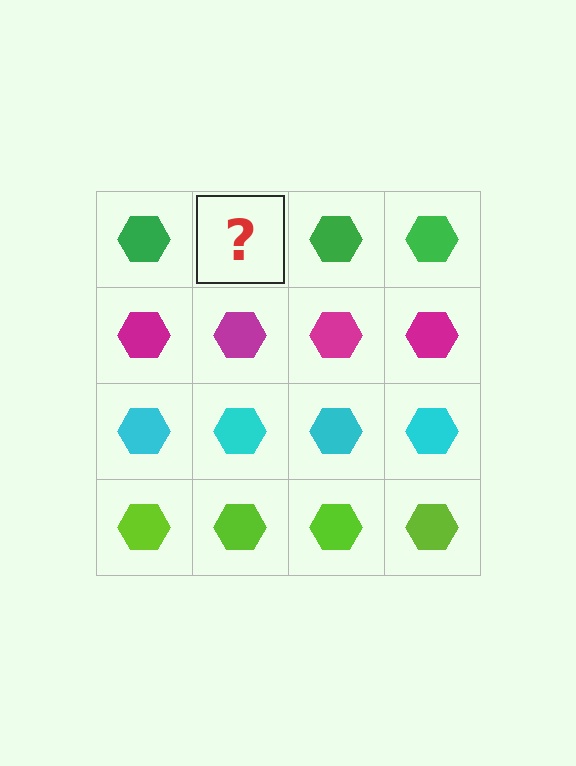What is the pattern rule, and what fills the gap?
The rule is that each row has a consistent color. The gap should be filled with a green hexagon.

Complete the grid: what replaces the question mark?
The question mark should be replaced with a green hexagon.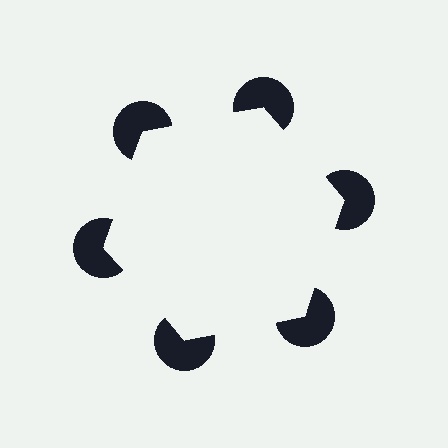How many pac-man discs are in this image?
There are 6 — one at each vertex of the illusory hexagon.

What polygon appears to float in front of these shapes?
An illusory hexagon — its edges are inferred from the aligned wedge cuts in the pac-man discs, not physically drawn.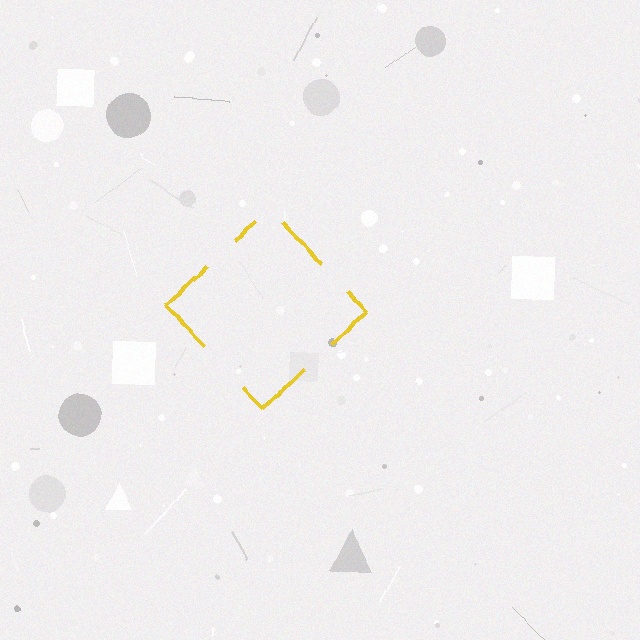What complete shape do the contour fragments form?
The contour fragments form a diamond.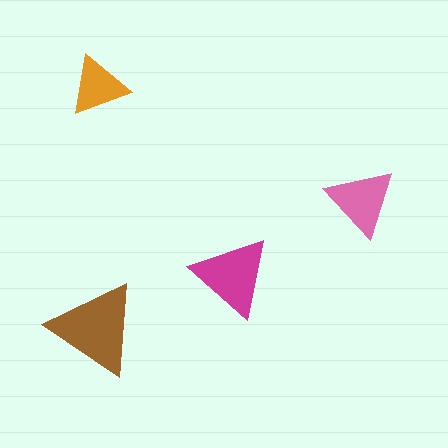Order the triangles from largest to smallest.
the brown one, the magenta one, the pink one, the orange one.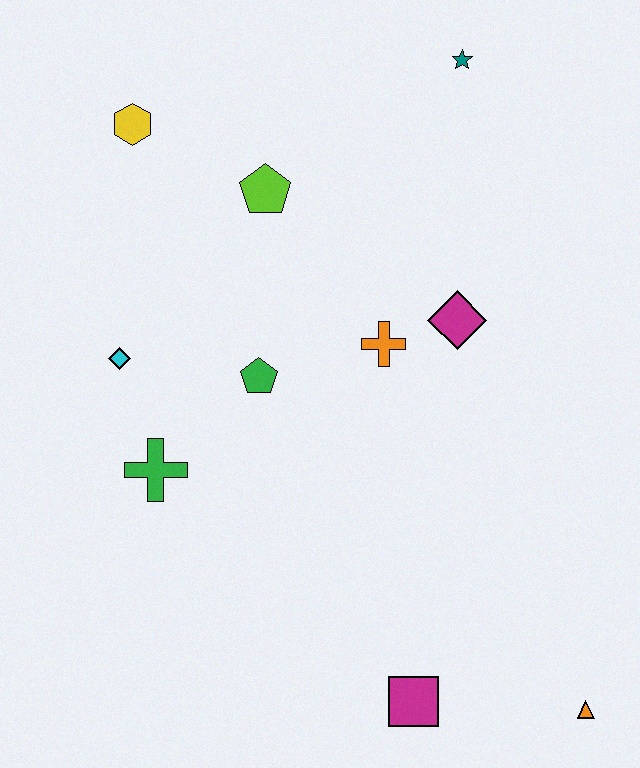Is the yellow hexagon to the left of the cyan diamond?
No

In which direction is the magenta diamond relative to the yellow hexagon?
The magenta diamond is to the right of the yellow hexagon.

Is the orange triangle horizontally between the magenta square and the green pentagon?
No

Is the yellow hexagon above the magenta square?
Yes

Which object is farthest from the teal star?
The orange triangle is farthest from the teal star.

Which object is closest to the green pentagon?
The orange cross is closest to the green pentagon.